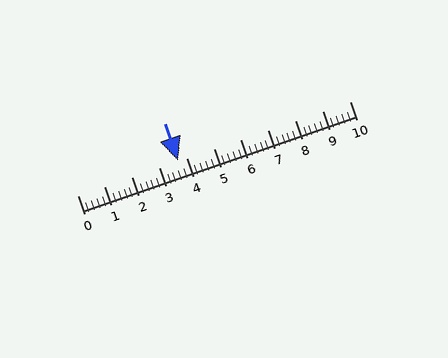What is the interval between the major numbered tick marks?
The major tick marks are spaced 1 units apart.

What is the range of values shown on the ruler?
The ruler shows values from 0 to 10.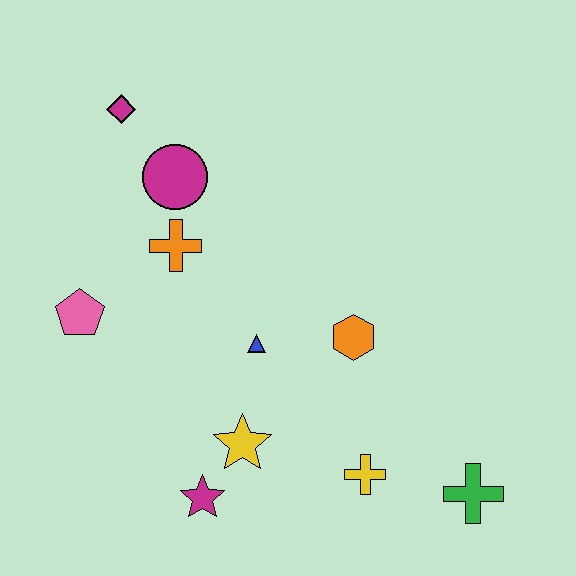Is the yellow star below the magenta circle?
Yes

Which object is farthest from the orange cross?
The green cross is farthest from the orange cross.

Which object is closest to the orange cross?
The magenta circle is closest to the orange cross.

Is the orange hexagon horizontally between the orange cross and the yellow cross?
Yes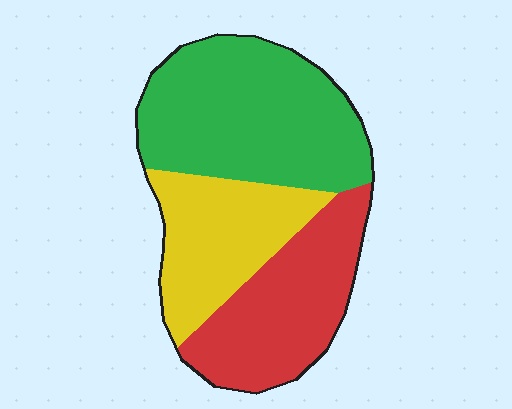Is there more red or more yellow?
Red.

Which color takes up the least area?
Yellow, at roughly 25%.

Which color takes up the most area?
Green, at roughly 45%.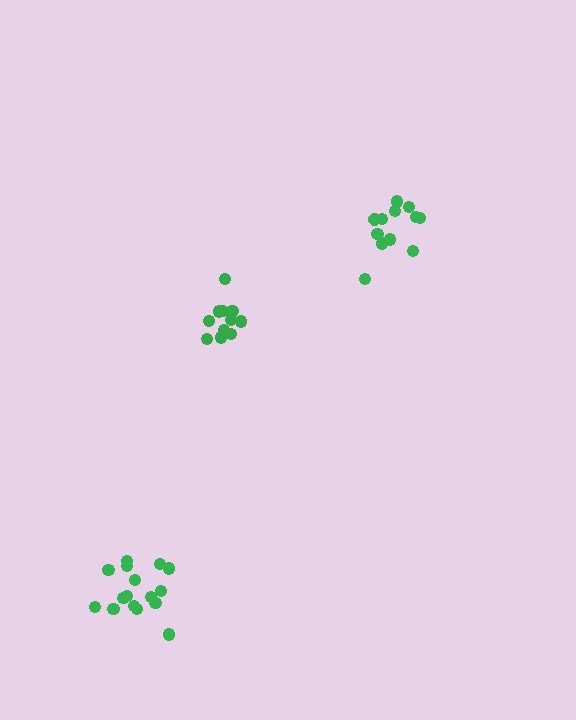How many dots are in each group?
Group 1: 11 dots, Group 2: 12 dots, Group 3: 17 dots (40 total).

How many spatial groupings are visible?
There are 3 spatial groupings.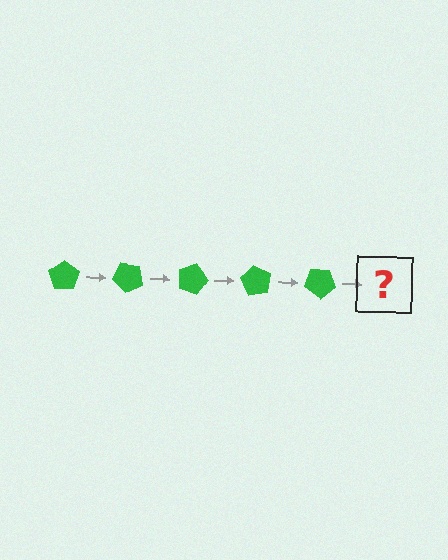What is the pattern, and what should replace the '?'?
The pattern is that the pentagon rotates 45 degrees each step. The '?' should be a green pentagon rotated 225 degrees.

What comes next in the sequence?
The next element should be a green pentagon rotated 225 degrees.